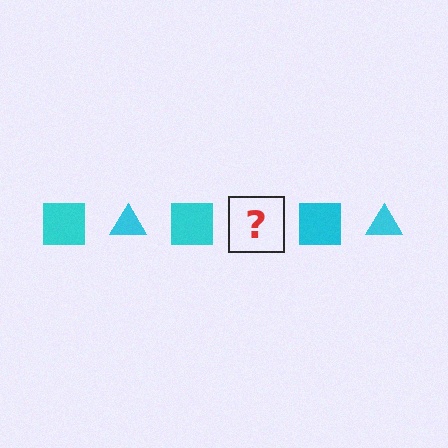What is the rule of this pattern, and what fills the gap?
The rule is that the pattern cycles through square, triangle shapes in cyan. The gap should be filled with a cyan triangle.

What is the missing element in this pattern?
The missing element is a cyan triangle.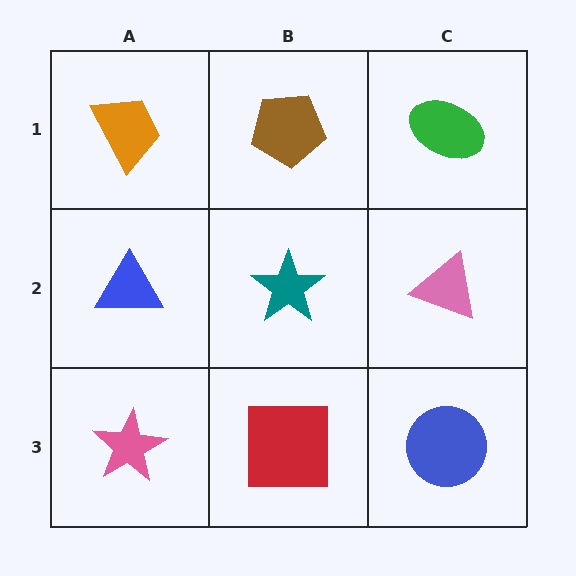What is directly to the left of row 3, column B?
A pink star.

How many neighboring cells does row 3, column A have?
2.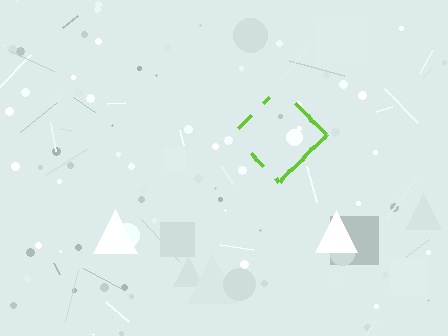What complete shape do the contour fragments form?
The contour fragments form a diamond.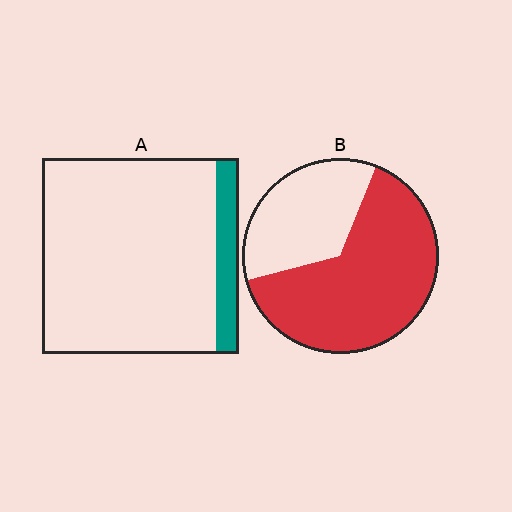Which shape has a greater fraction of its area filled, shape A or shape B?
Shape B.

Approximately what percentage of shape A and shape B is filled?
A is approximately 10% and B is approximately 65%.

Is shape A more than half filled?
No.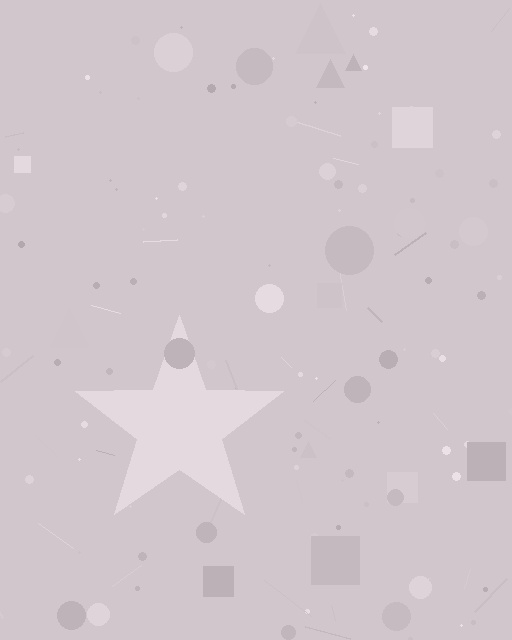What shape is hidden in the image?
A star is hidden in the image.